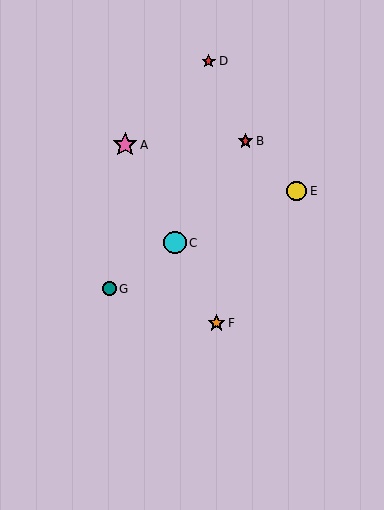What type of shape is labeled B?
Shape B is a red star.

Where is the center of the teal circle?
The center of the teal circle is at (109, 289).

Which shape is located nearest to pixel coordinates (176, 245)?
The cyan circle (labeled C) at (175, 243) is nearest to that location.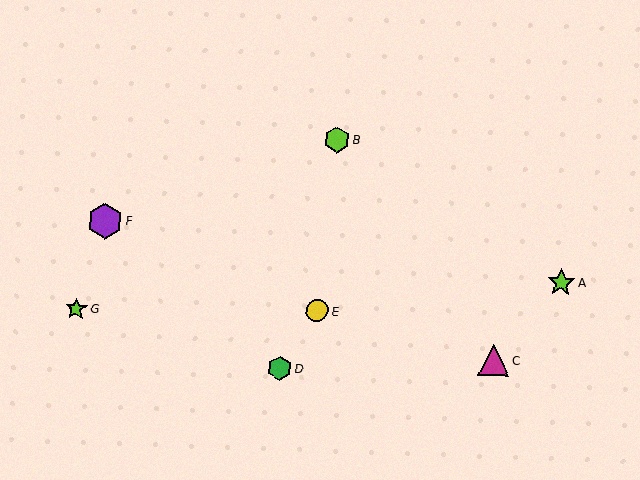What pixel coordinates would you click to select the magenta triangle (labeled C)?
Click at (494, 360) to select the magenta triangle C.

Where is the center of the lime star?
The center of the lime star is at (76, 309).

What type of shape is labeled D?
Shape D is a green hexagon.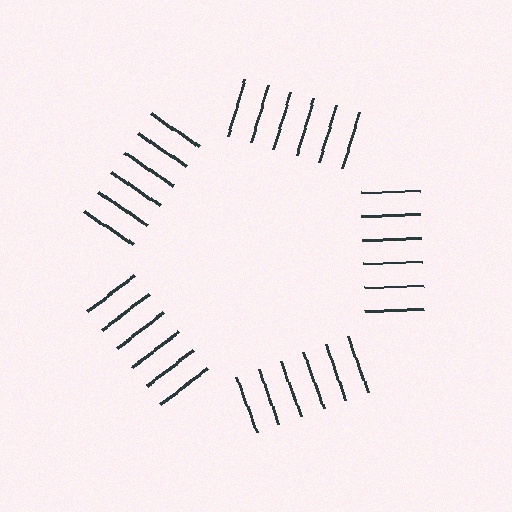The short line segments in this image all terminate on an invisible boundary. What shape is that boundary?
An illusory pentagon — the line segments terminate on its edges but no continuous stroke is drawn.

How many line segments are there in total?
30 — 6 along each of the 5 edges.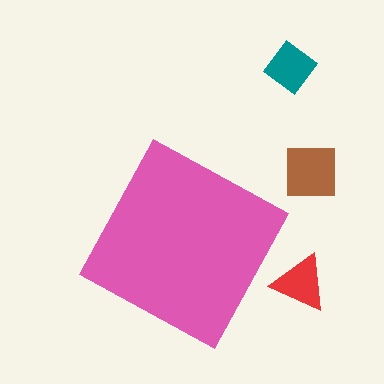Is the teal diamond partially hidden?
No, the teal diamond is fully visible.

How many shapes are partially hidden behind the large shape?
0 shapes are partially hidden.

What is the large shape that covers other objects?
A pink square.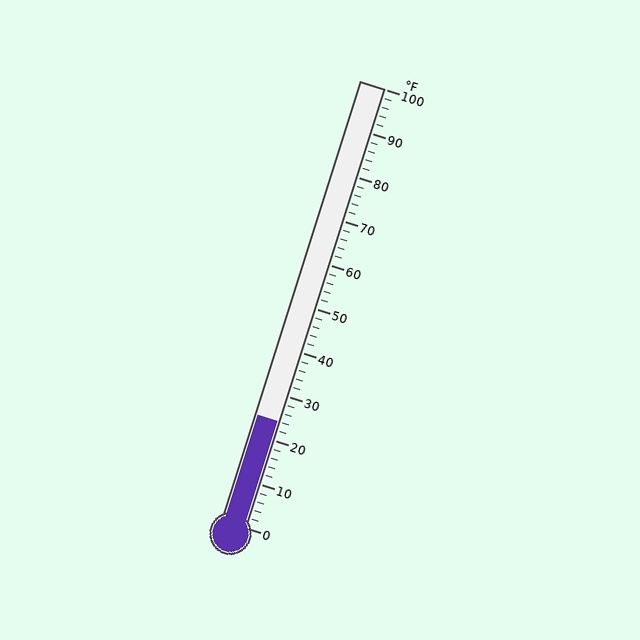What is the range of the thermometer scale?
The thermometer scale ranges from 0°F to 100°F.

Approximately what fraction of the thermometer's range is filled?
The thermometer is filled to approximately 25% of its range.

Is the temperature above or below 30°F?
The temperature is below 30°F.